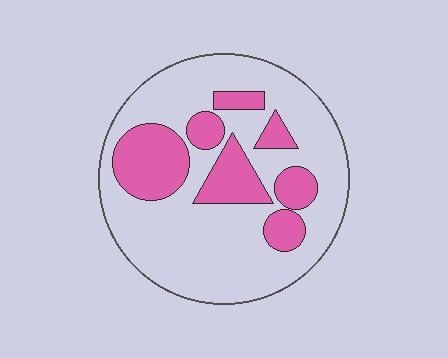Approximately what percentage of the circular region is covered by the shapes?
Approximately 30%.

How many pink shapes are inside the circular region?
7.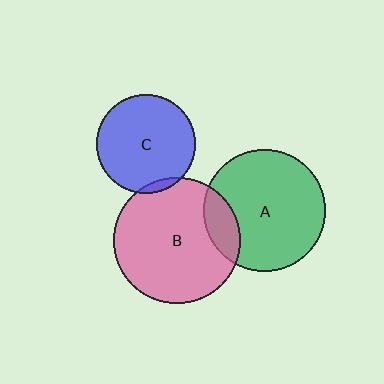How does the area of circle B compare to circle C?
Approximately 1.6 times.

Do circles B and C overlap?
Yes.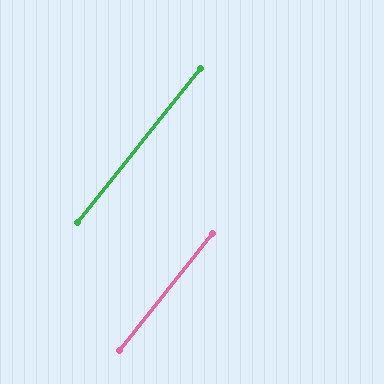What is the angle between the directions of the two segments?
Approximately 0 degrees.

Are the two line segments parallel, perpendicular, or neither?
Parallel — their directions differ by only 0.2°.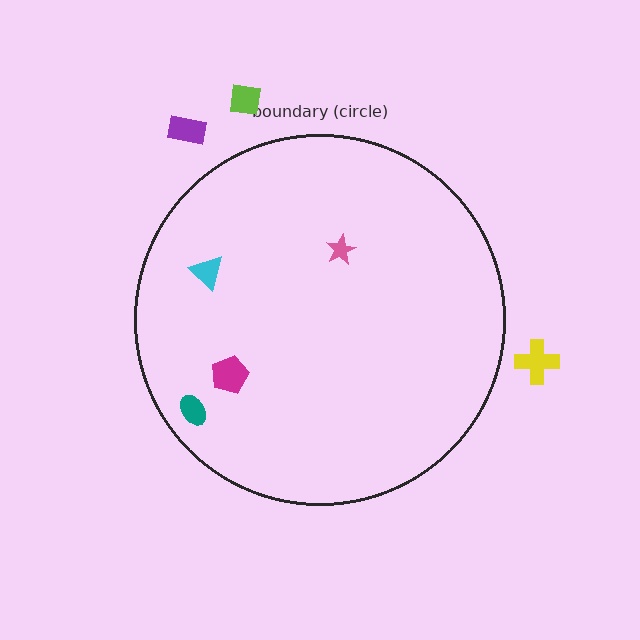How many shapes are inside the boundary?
4 inside, 3 outside.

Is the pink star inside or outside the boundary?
Inside.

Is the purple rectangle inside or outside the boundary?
Outside.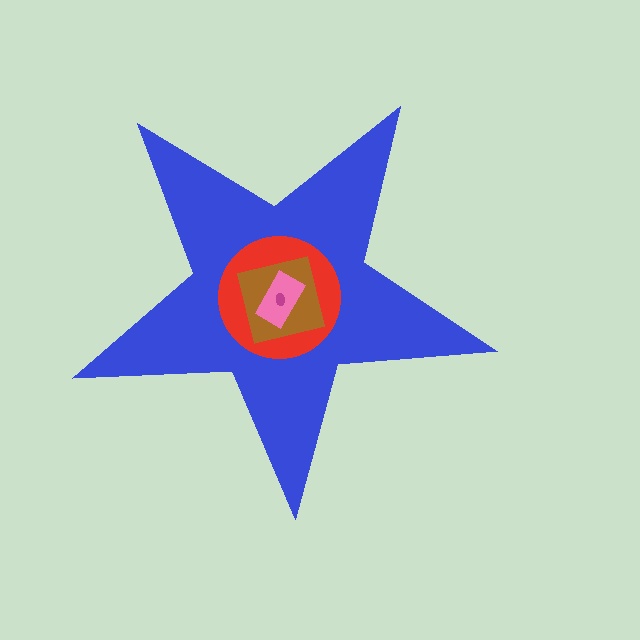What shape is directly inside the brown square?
The pink rectangle.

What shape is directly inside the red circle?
The brown square.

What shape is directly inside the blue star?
The red circle.